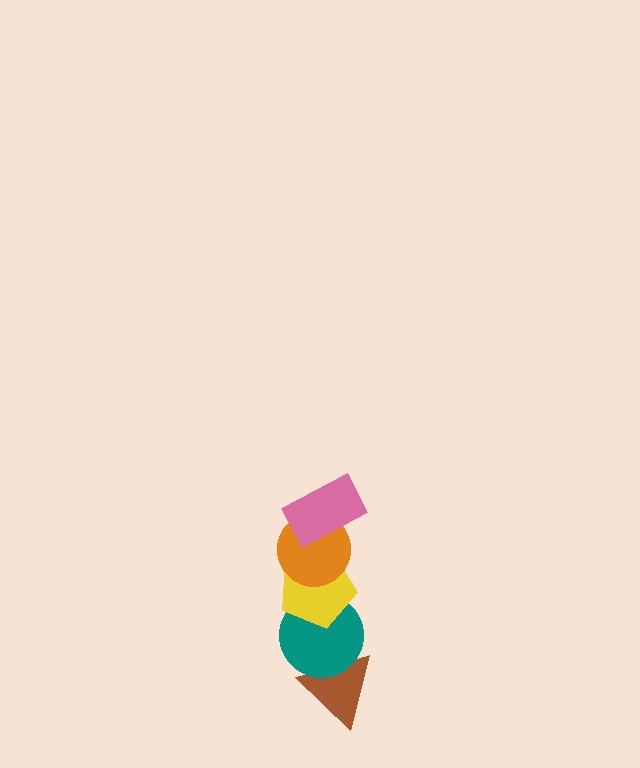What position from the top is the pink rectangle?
The pink rectangle is 1st from the top.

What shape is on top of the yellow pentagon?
The orange circle is on top of the yellow pentagon.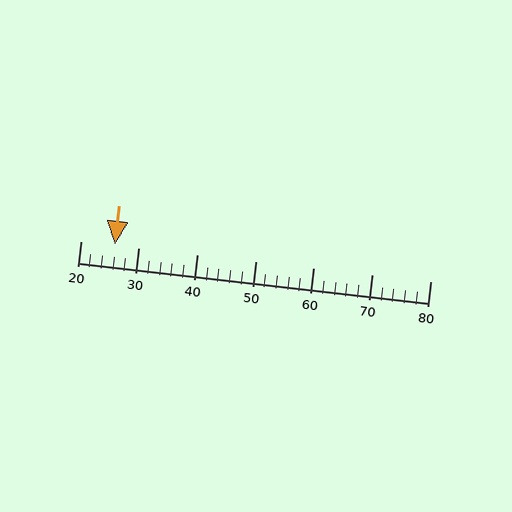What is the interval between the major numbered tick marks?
The major tick marks are spaced 10 units apart.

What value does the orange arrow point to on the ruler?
The orange arrow points to approximately 26.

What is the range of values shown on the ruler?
The ruler shows values from 20 to 80.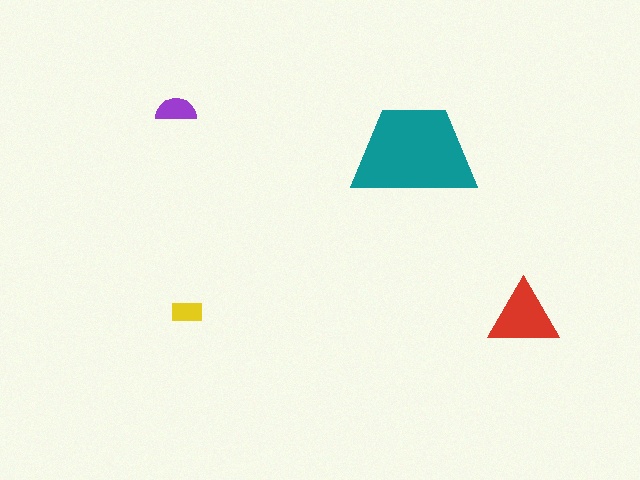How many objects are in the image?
There are 4 objects in the image.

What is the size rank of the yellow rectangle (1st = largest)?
4th.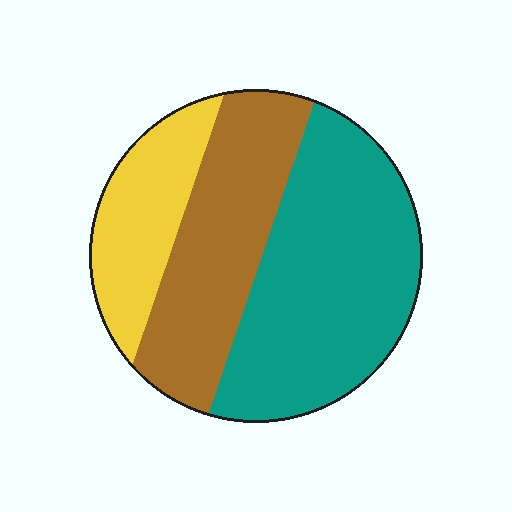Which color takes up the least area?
Yellow, at roughly 20%.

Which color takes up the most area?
Teal, at roughly 50%.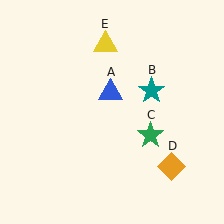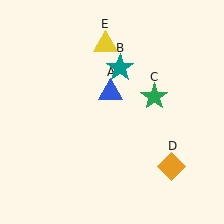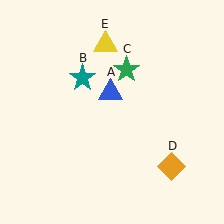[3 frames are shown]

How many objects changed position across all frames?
2 objects changed position: teal star (object B), green star (object C).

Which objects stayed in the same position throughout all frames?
Blue triangle (object A) and orange diamond (object D) and yellow triangle (object E) remained stationary.